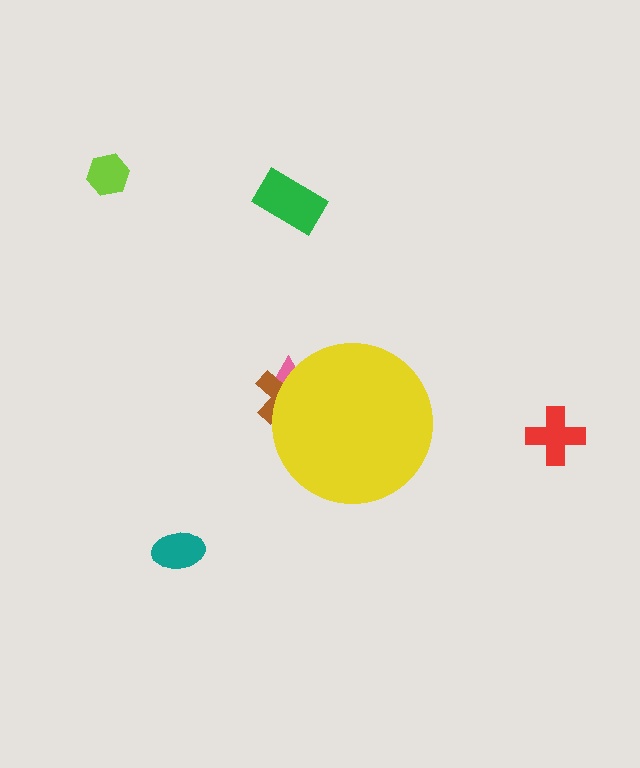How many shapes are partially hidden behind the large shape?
2 shapes are partially hidden.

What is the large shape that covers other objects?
A yellow circle.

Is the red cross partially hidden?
No, the red cross is fully visible.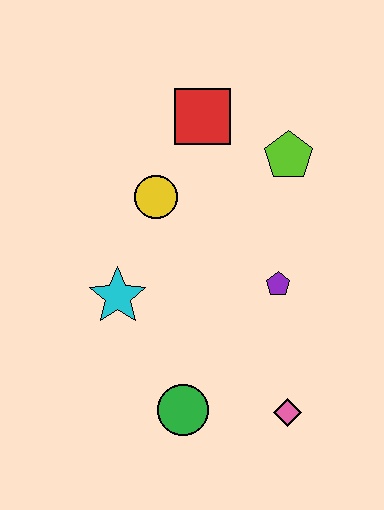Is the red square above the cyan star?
Yes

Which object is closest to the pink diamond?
The green circle is closest to the pink diamond.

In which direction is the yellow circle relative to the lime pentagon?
The yellow circle is to the left of the lime pentagon.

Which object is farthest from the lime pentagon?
The green circle is farthest from the lime pentagon.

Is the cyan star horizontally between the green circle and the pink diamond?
No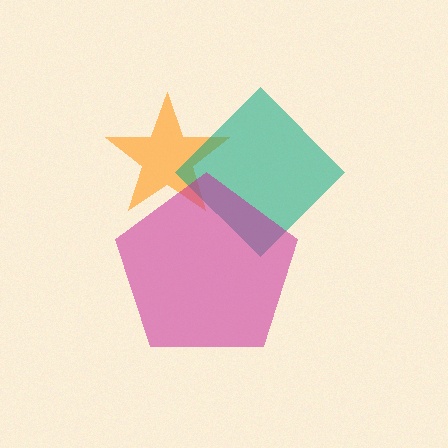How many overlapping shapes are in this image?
There are 3 overlapping shapes in the image.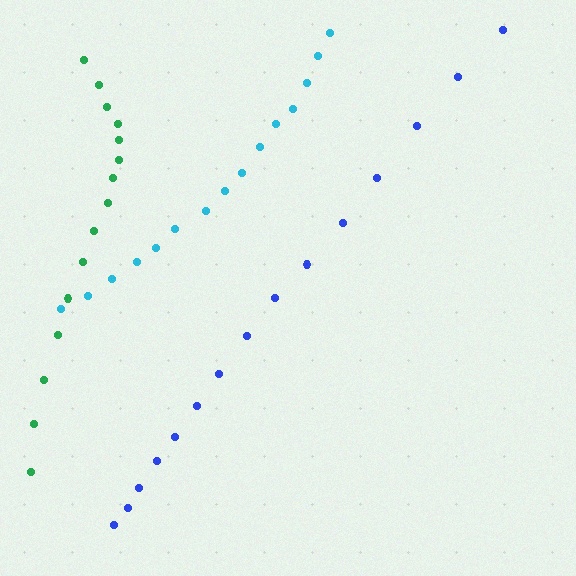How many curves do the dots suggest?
There are 3 distinct paths.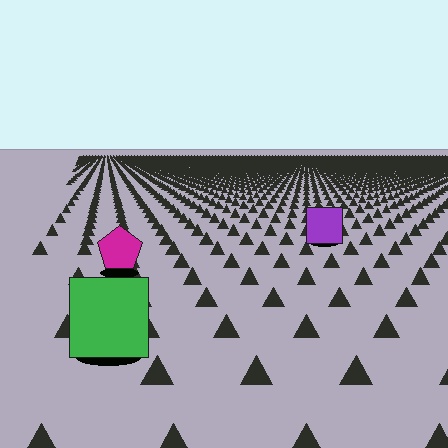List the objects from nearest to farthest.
From nearest to farthest: the green square, the magenta pentagon, the purple square.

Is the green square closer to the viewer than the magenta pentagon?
Yes. The green square is closer — you can tell from the texture gradient: the ground texture is coarser near it.